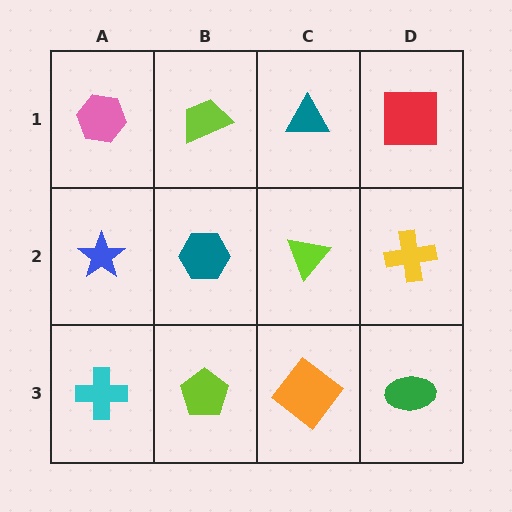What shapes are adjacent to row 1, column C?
A lime triangle (row 2, column C), a lime trapezoid (row 1, column B), a red square (row 1, column D).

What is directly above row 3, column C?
A lime triangle.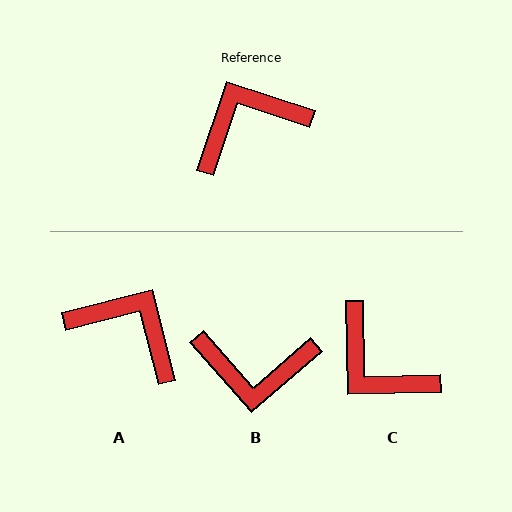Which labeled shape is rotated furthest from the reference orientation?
B, about 150 degrees away.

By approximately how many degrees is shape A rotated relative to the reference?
Approximately 57 degrees clockwise.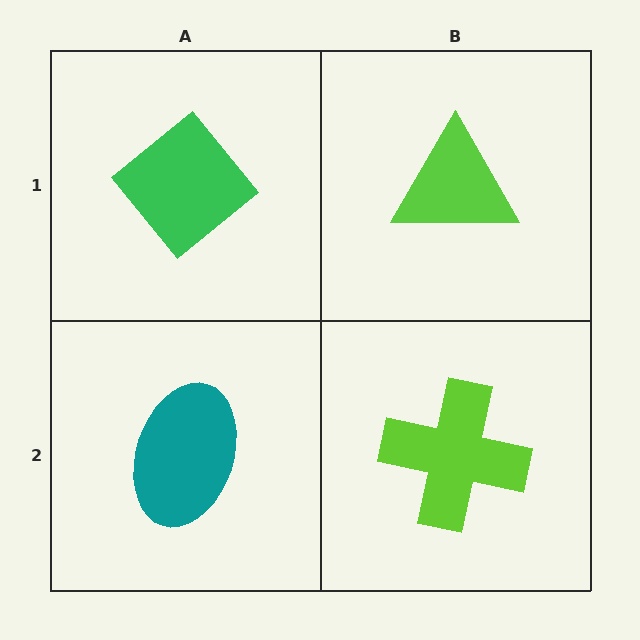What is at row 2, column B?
A lime cross.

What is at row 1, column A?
A green diamond.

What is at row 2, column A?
A teal ellipse.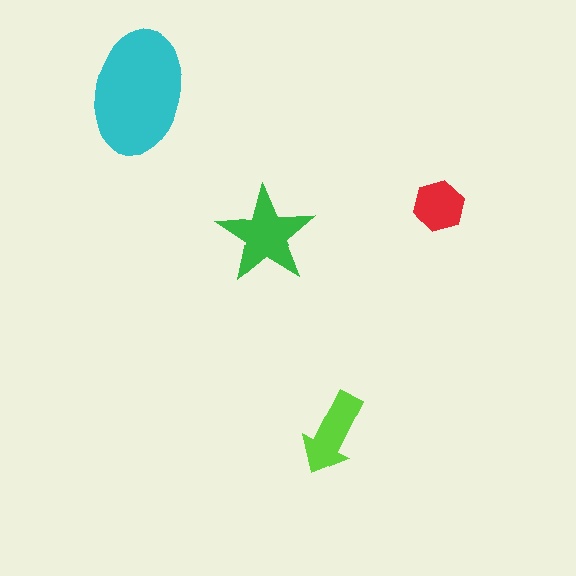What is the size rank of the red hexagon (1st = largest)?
4th.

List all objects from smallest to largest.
The red hexagon, the lime arrow, the green star, the cyan ellipse.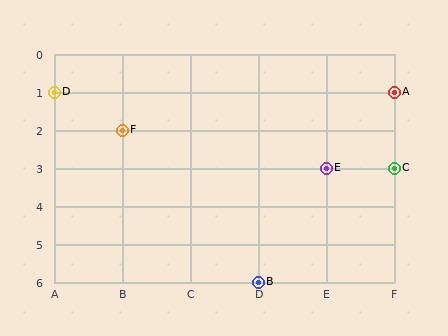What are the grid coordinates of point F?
Point F is at grid coordinates (B, 2).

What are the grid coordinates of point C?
Point C is at grid coordinates (F, 3).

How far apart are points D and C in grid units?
Points D and C are 5 columns and 2 rows apart (about 5.4 grid units diagonally).